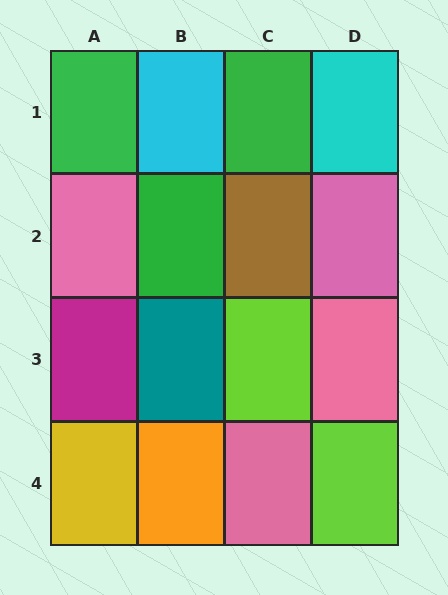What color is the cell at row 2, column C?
Brown.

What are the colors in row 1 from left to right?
Green, cyan, green, cyan.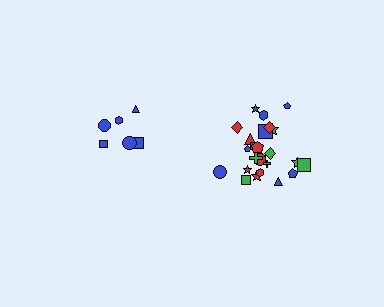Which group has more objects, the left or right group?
The right group.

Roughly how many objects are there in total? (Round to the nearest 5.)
Roughly 30 objects in total.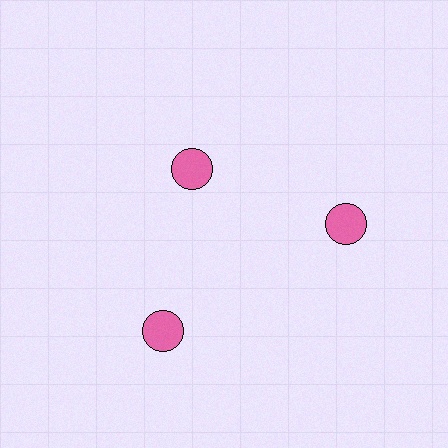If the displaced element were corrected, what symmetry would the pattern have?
It would have 3-fold rotational symmetry — the pattern would map onto itself every 120 degrees.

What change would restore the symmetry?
The symmetry would be restored by moving it outward, back onto the ring so that all 3 circles sit at equal angles and equal distance from the center.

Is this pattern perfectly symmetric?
No. The 3 pink circles are arranged in a ring, but one element near the 11 o'clock position is pulled inward toward the center, breaking the 3-fold rotational symmetry.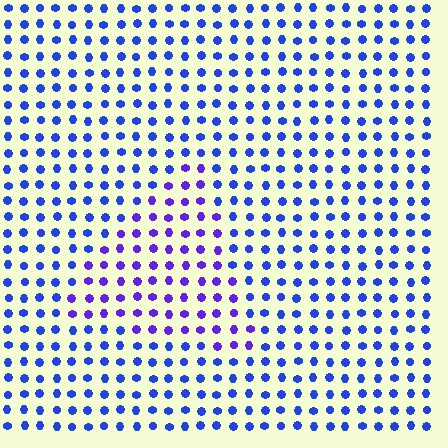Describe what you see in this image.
The image is filled with small blue elements in a uniform arrangement. A triangle-shaped region is visible where the elements are tinted to a slightly different hue, forming a subtle color boundary.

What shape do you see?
I see a triangle.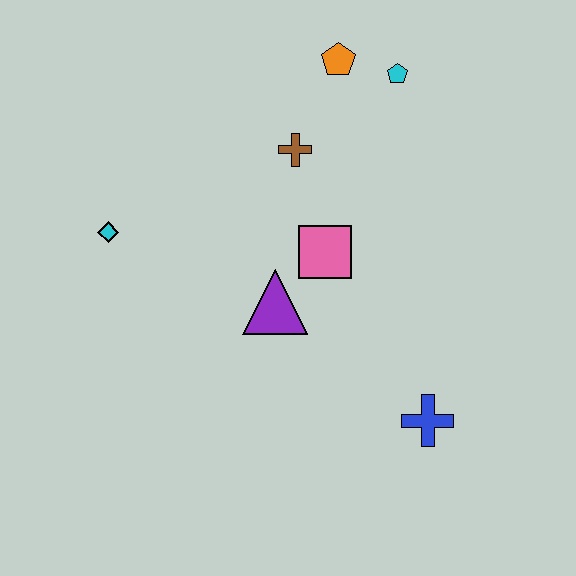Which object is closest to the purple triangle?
The pink square is closest to the purple triangle.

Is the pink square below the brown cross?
Yes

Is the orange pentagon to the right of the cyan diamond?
Yes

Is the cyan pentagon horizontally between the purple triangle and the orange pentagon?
No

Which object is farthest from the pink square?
The cyan diamond is farthest from the pink square.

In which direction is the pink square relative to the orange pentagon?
The pink square is below the orange pentagon.